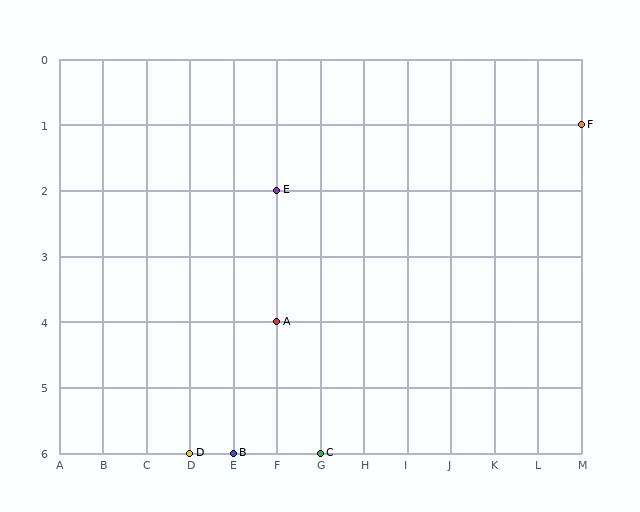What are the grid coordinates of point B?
Point B is at grid coordinates (E, 6).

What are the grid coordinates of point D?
Point D is at grid coordinates (D, 6).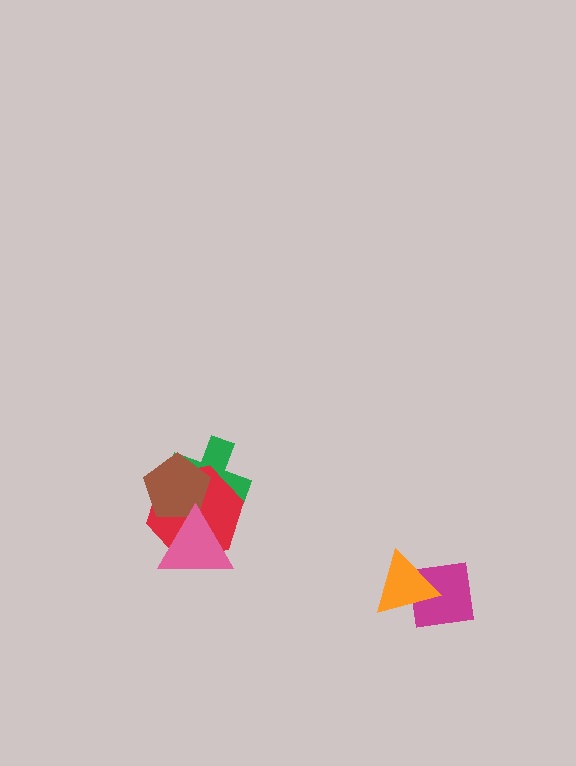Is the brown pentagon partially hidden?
Yes, it is partially covered by another shape.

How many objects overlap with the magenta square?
1 object overlaps with the magenta square.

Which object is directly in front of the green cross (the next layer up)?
The red hexagon is directly in front of the green cross.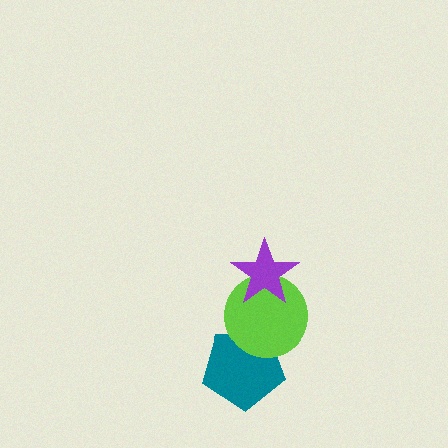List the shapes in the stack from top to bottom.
From top to bottom: the purple star, the lime circle, the teal pentagon.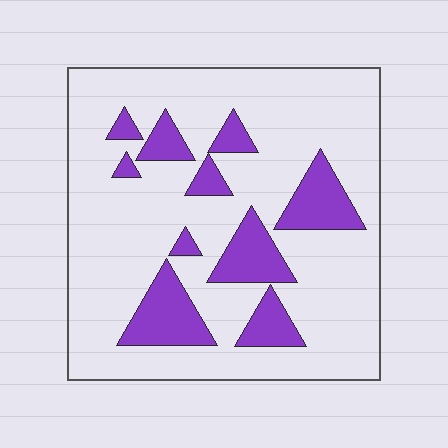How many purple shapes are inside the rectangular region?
10.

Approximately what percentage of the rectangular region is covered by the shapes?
Approximately 20%.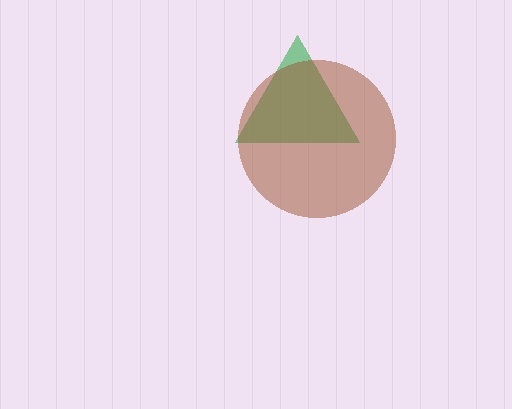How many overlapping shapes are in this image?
There are 2 overlapping shapes in the image.